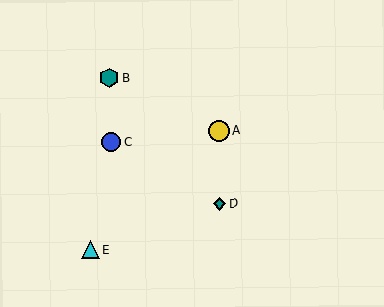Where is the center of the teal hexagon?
The center of the teal hexagon is at (109, 78).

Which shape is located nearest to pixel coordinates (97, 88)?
The teal hexagon (labeled B) at (109, 78) is nearest to that location.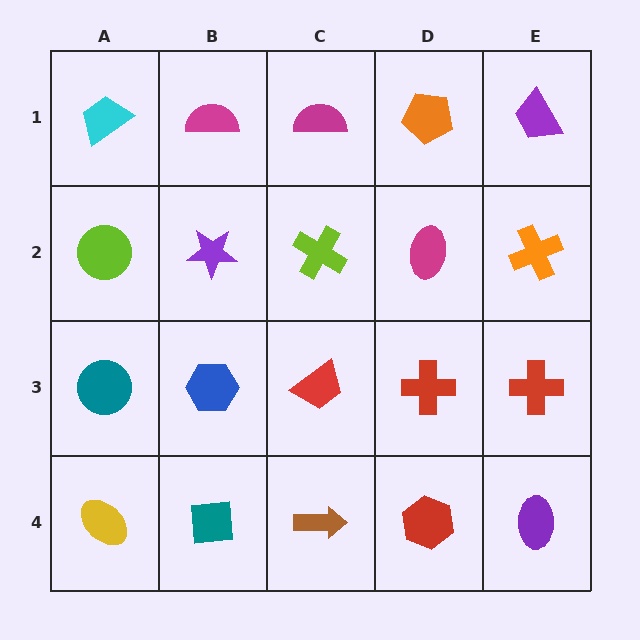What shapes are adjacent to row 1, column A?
A lime circle (row 2, column A), a magenta semicircle (row 1, column B).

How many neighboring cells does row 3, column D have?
4.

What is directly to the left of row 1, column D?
A magenta semicircle.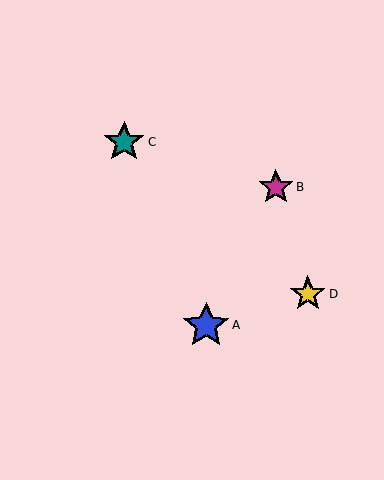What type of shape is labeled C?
Shape C is a teal star.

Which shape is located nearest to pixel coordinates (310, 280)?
The yellow star (labeled D) at (308, 294) is nearest to that location.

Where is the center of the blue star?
The center of the blue star is at (206, 326).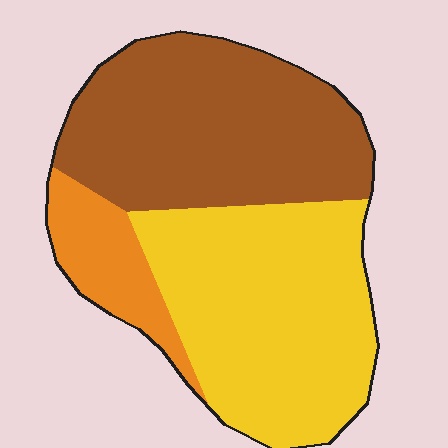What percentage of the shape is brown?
Brown covers roughly 45% of the shape.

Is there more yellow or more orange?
Yellow.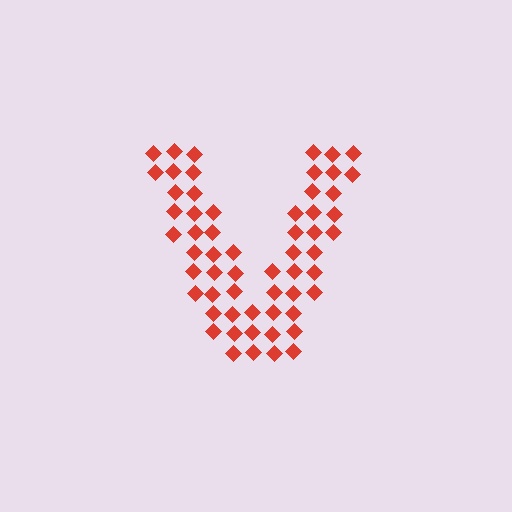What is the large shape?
The large shape is the letter V.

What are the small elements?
The small elements are diamonds.